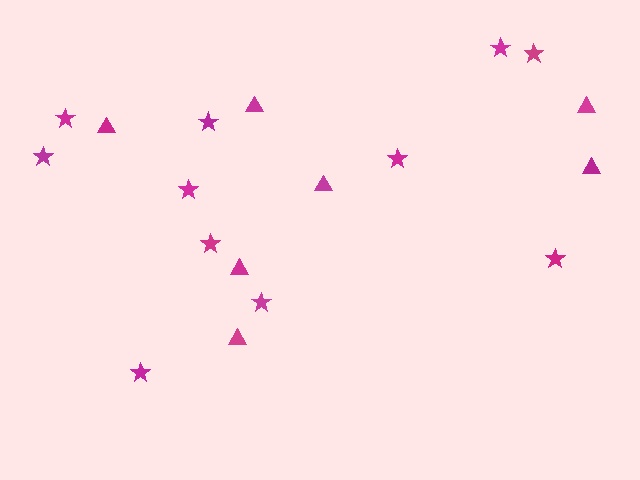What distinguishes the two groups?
There are 2 groups: one group of stars (11) and one group of triangles (7).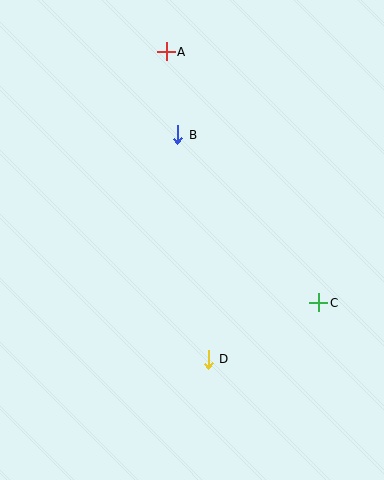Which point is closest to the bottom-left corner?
Point D is closest to the bottom-left corner.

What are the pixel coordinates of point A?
Point A is at (166, 52).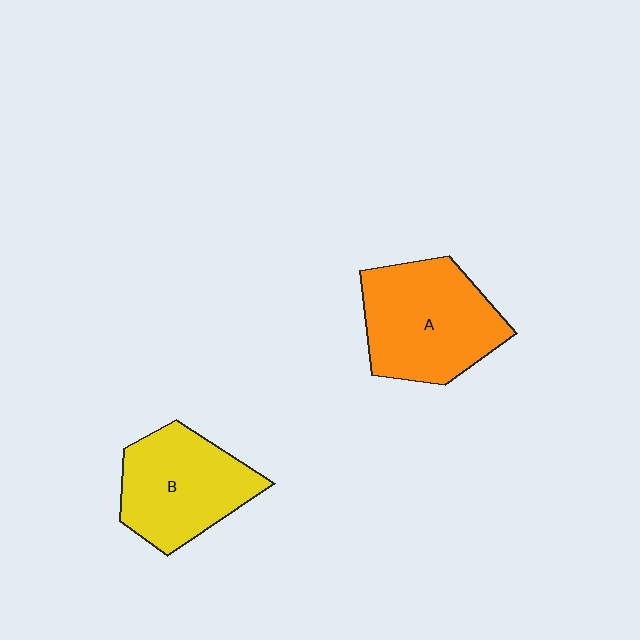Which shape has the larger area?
Shape A (orange).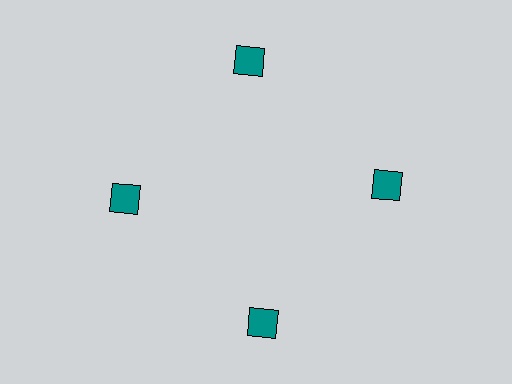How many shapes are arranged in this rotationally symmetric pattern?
There are 4 shapes, arranged in 4 groups of 1.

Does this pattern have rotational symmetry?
Yes, this pattern has 4-fold rotational symmetry. It looks the same after rotating 90 degrees around the center.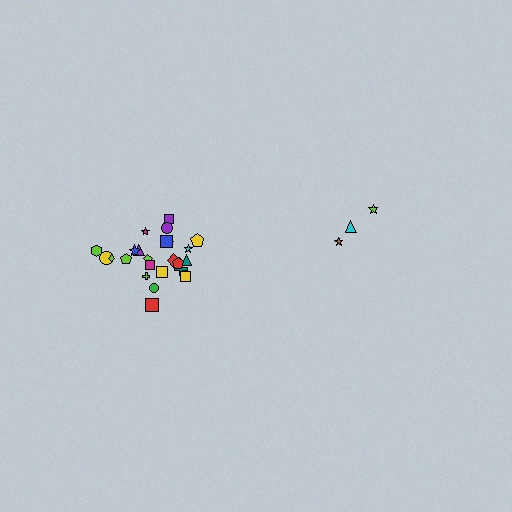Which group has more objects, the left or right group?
The left group.